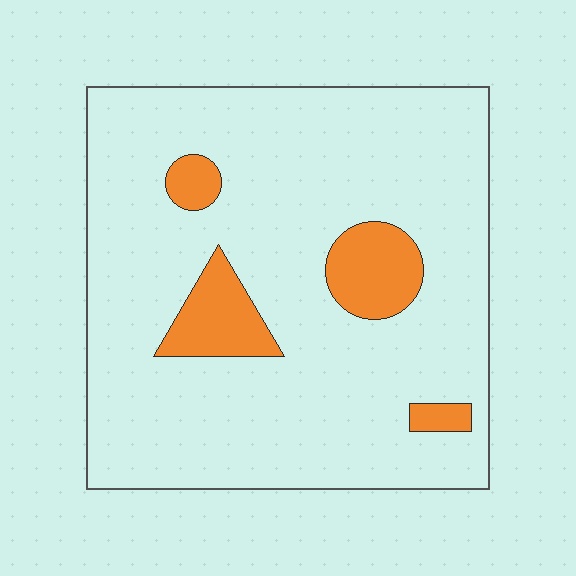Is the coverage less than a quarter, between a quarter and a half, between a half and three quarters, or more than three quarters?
Less than a quarter.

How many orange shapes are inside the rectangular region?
4.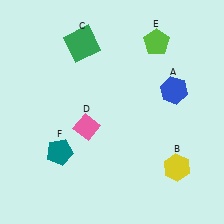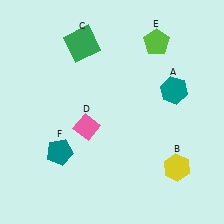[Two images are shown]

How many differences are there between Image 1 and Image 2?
There is 1 difference between the two images.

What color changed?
The hexagon (A) changed from blue in Image 1 to teal in Image 2.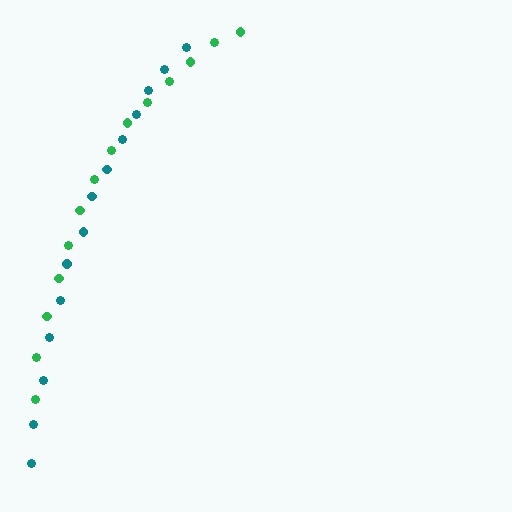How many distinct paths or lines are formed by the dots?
There are 2 distinct paths.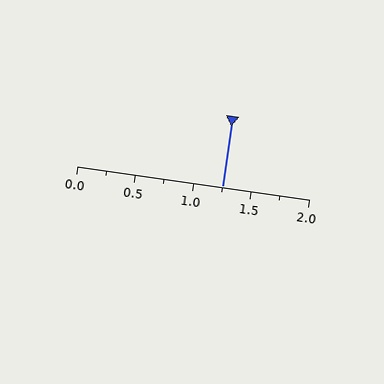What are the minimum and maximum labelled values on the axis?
The axis runs from 0.0 to 2.0.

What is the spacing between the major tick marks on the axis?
The major ticks are spaced 0.5 apart.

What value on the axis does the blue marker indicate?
The marker indicates approximately 1.25.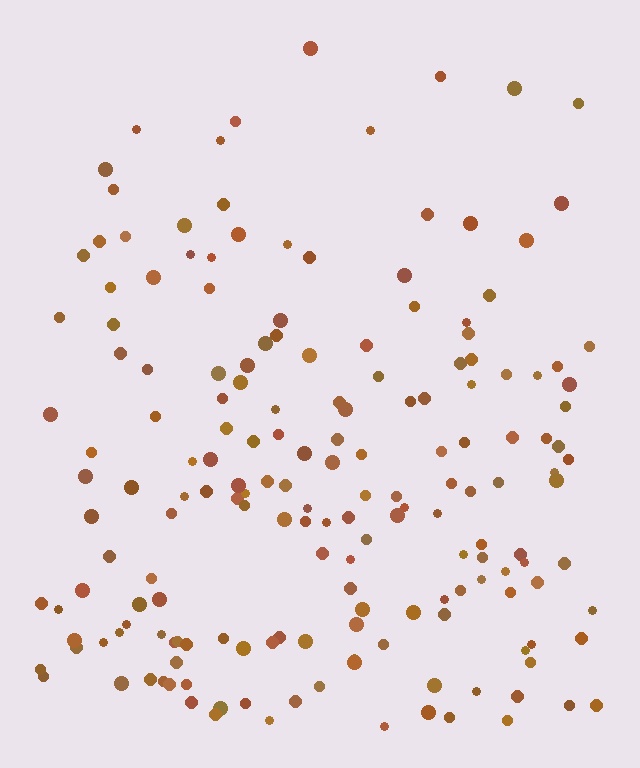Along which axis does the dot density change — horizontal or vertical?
Vertical.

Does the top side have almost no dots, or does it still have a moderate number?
Still a moderate number, just noticeably fewer than the bottom.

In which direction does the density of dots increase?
From top to bottom, with the bottom side densest.